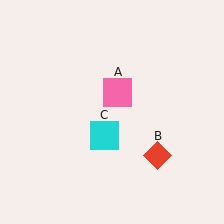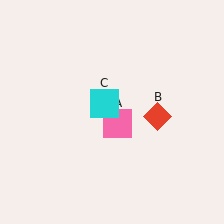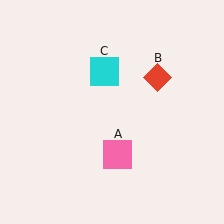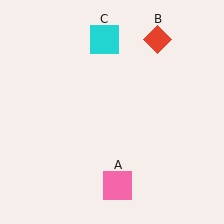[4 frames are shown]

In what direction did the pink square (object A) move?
The pink square (object A) moved down.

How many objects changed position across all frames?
3 objects changed position: pink square (object A), red diamond (object B), cyan square (object C).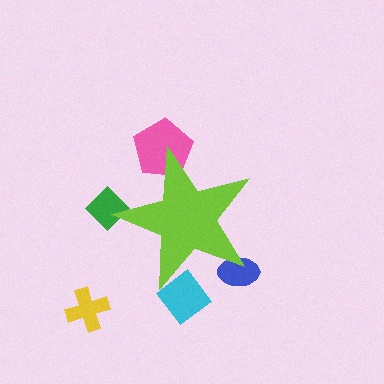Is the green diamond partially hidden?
Yes, the green diamond is partially hidden behind the lime star.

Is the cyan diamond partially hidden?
Yes, the cyan diamond is partially hidden behind the lime star.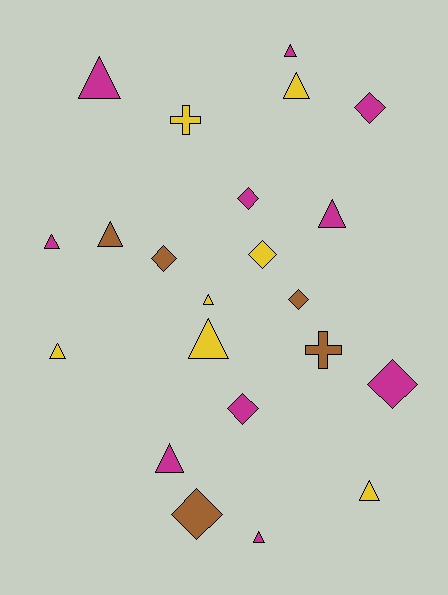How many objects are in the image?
There are 22 objects.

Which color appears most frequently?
Magenta, with 10 objects.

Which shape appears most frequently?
Triangle, with 12 objects.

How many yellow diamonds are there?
There is 1 yellow diamond.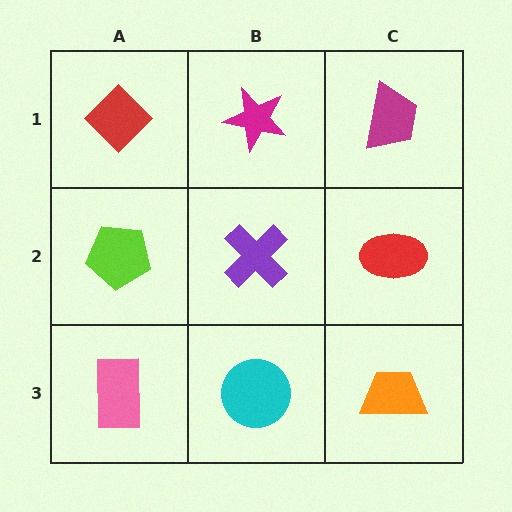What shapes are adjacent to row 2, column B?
A magenta star (row 1, column B), a cyan circle (row 3, column B), a lime pentagon (row 2, column A), a red ellipse (row 2, column C).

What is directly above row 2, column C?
A magenta trapezoid.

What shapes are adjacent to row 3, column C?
A red ellipse (row 2, column C), a cyan circle (row 3, column B).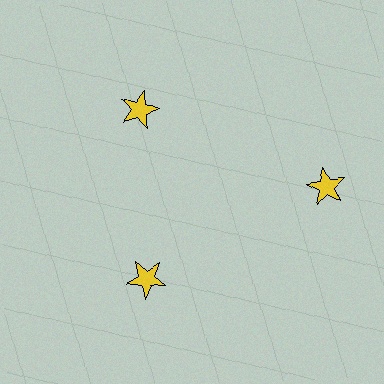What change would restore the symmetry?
The symmetry would be restored by moving it inward, back onto the ring so that all 3 stars sit at equal angles and equal distance from the center.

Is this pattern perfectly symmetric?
No. The 3 yellow stars are arranged in a ring, but one element near the 3 o'clock position is pushed outward from the center, breaking the 3-fold rotational symmetry.